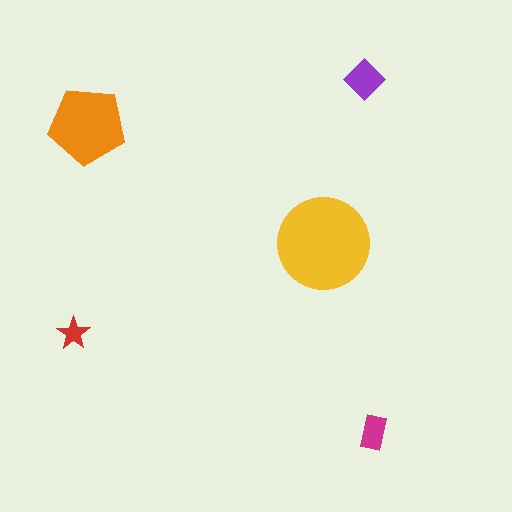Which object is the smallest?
The red star.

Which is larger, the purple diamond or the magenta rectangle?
The purple diamond.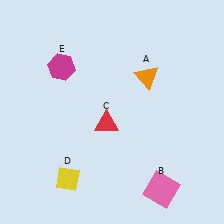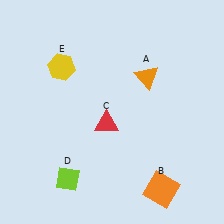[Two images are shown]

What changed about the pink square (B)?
In Image 1, B is pink. In Image 2, it changed to orange.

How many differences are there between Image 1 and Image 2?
There are 3 differences between the two images.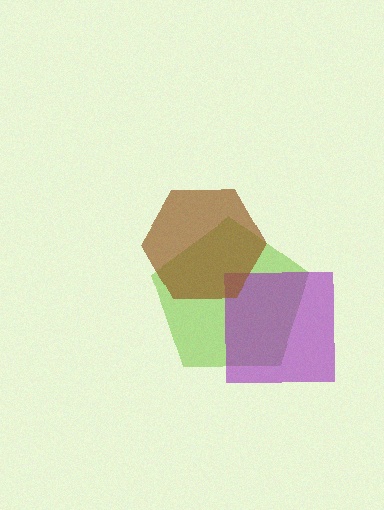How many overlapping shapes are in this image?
There are 3 overlapping shapes in the image.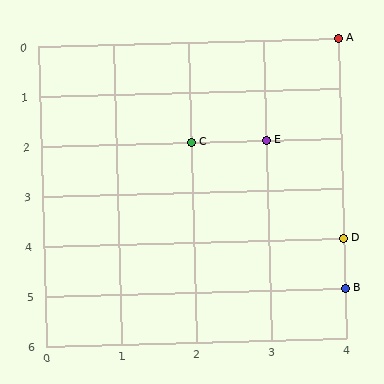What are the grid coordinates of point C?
Point C is at grid coordinates (2, 2).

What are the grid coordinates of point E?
Point E is at grid coordinates (3, 2).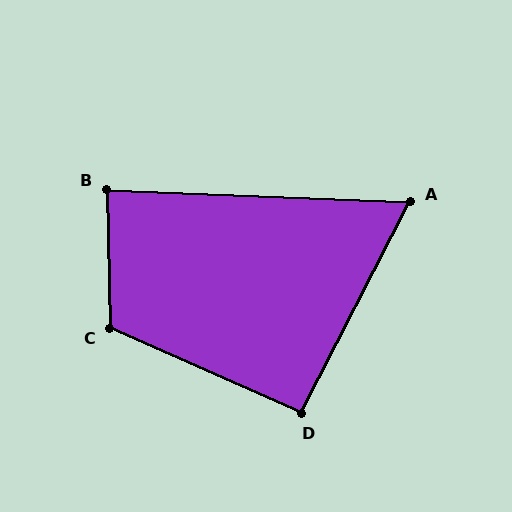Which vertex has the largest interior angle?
C, at approximately 115 degrees.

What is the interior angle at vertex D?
Approximately 94 degrees (approximately right).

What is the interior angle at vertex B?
Approximately 86 degrees (approximately right).